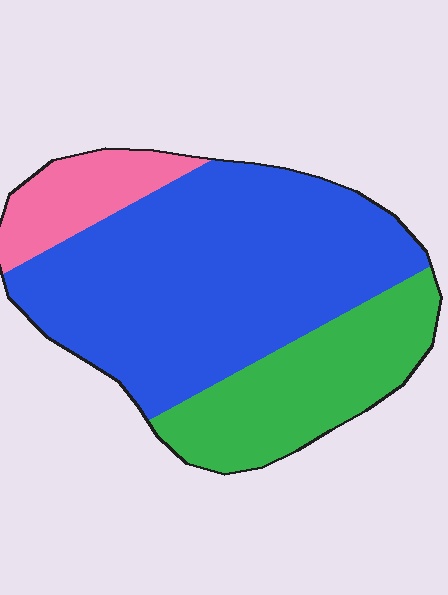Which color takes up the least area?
Pink, at roughly 10%.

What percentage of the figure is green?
Green covers about 25% of the figure.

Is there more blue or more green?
Blue.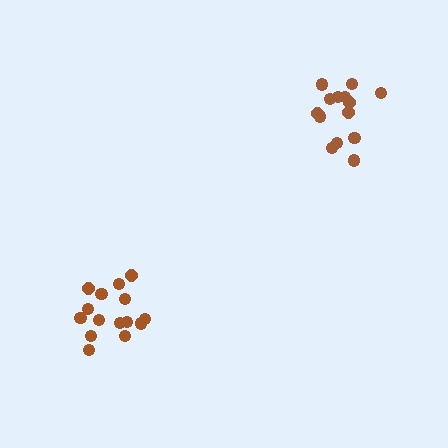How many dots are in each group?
Group 1: 14 dots, Group 2: 15 dots (29 total).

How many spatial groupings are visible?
There are 2 spatial groupings.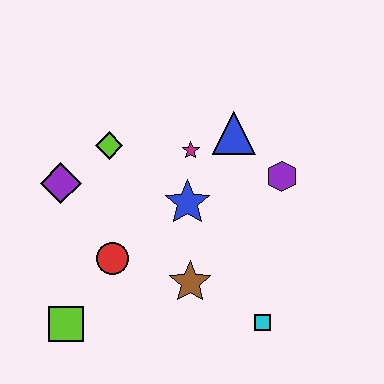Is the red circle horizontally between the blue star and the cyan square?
No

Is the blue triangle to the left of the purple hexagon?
Yes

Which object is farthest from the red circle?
The purple hexagon is farthest from the red circle.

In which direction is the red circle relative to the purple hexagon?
The red circle is to the left of the purple hexagon.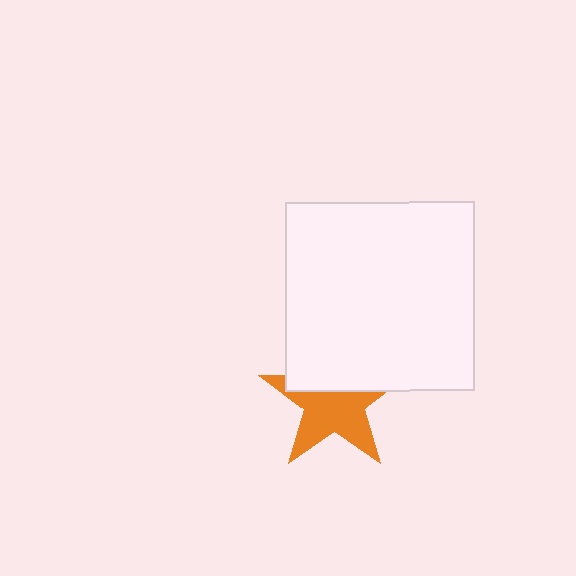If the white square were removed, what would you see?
You would see the complete orange star.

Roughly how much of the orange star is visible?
About half of it is visible (roughly 61%).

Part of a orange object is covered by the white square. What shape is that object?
It is a star.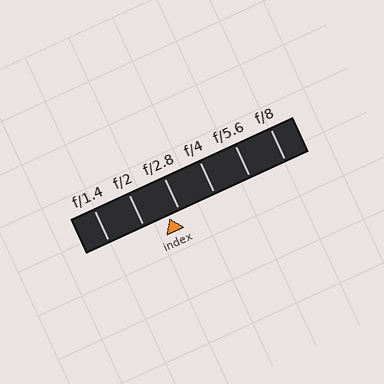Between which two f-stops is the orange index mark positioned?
The index mark is between f/2 and f/2.8.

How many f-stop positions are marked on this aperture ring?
There are 6 f-stop positions marked.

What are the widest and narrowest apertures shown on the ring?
The widest aperture shown is f/1.4 and the narrowest is f/8.